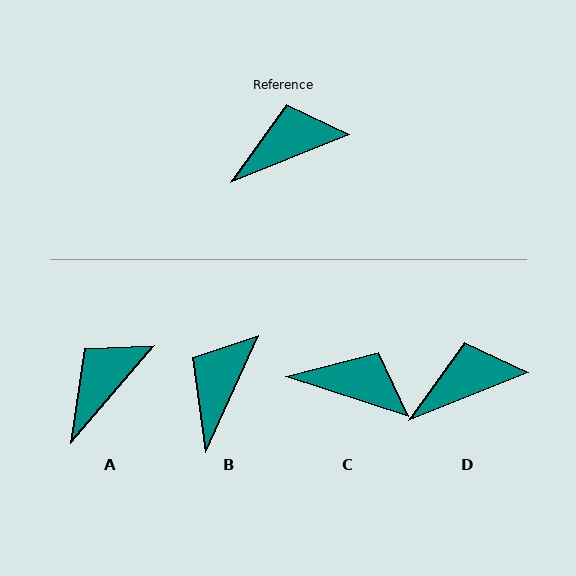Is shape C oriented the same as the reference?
No, it is off by about 40 degrees.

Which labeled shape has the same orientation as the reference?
D.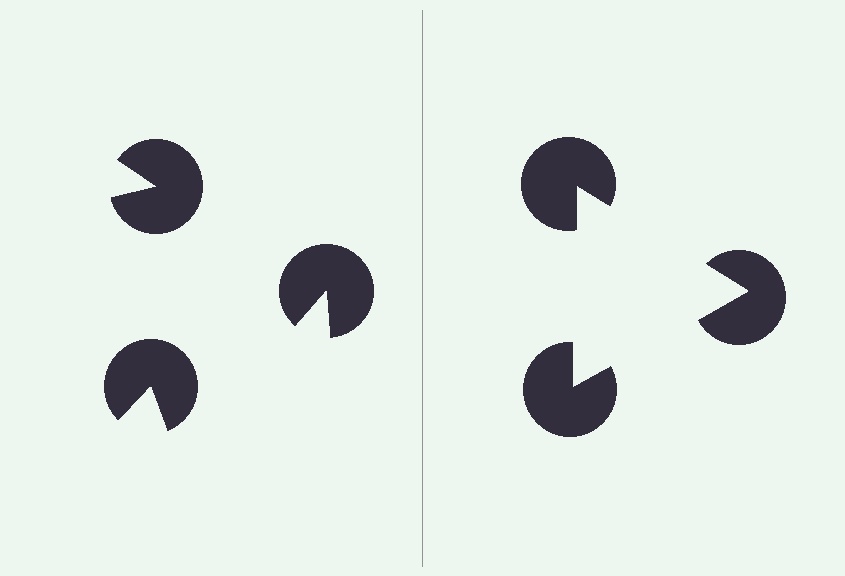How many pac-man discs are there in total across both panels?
6 — 3 on each side.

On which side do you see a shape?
An illusory triangle appears on the right side. On the left side the wedge cuts are rotated, so no coherent shape forms.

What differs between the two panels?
The pac-man discs are positioned identically on both sides; only the wedge orientations differ. On the right they align to a triangle; on the left they are misaligned.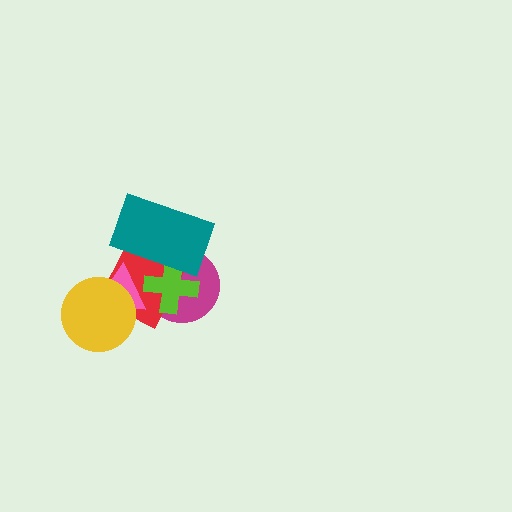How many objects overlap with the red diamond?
5 objects overlap with the red diamond.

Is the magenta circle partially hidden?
Yes, it is partially covered by another shape.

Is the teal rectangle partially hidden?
No, no other shape covers it.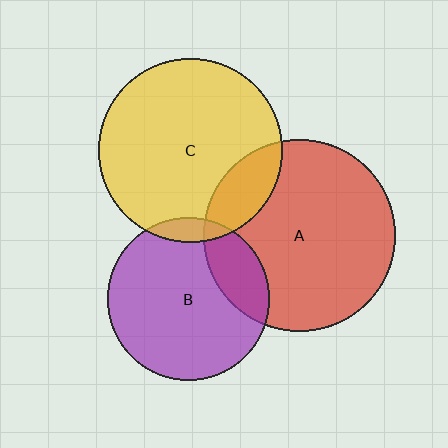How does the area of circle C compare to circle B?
Approximately 1.3 times.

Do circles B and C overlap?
Yes.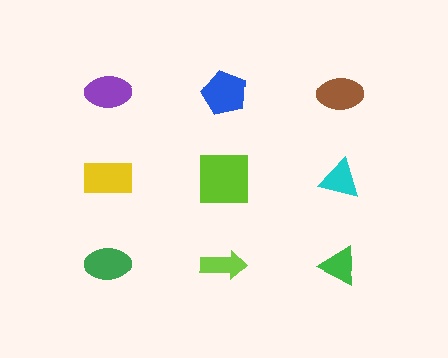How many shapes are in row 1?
3 shapes.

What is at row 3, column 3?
A green triangle.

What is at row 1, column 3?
A brown ellipse.